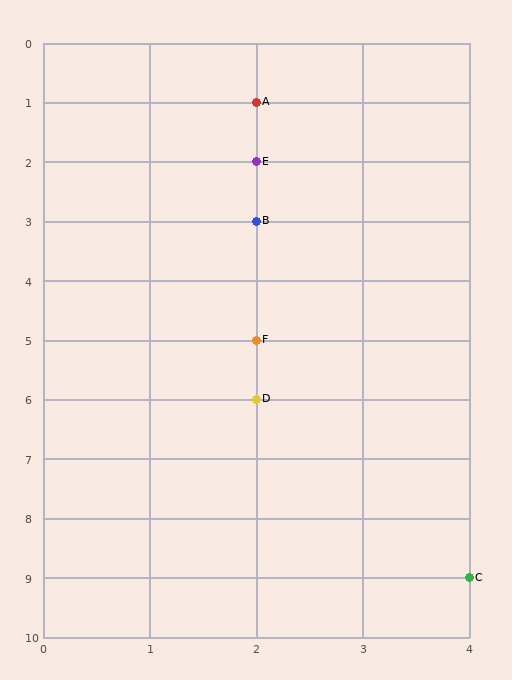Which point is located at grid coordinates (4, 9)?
Point C is at (4, 9).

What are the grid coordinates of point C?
Point C is at grid coordinates (4, 9).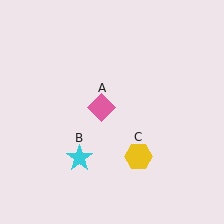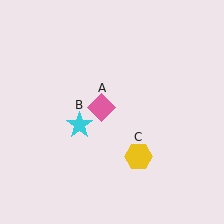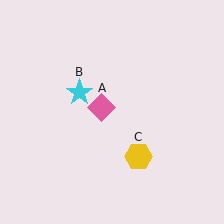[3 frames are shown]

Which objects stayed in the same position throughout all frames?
Pink diamond (object A) and yellow hexagon (object C) remained stationary.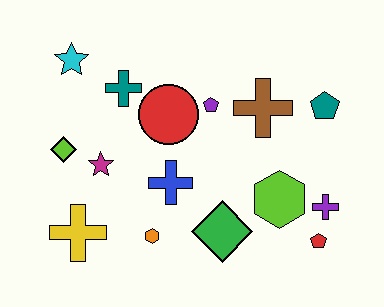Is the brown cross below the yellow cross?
No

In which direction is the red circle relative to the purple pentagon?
The red circle is to the left of the purple pentagon.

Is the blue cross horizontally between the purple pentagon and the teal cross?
Yes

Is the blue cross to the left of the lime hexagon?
Yes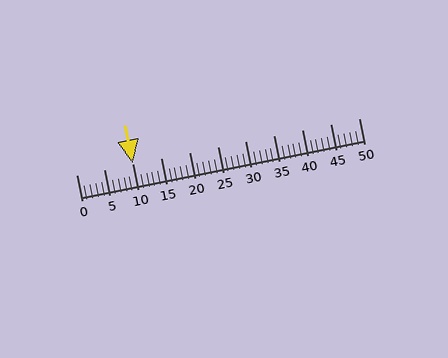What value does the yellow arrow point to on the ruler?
The yellow arrow points to approximately 10.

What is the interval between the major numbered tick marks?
The major tick marks are spaced 5 units apart.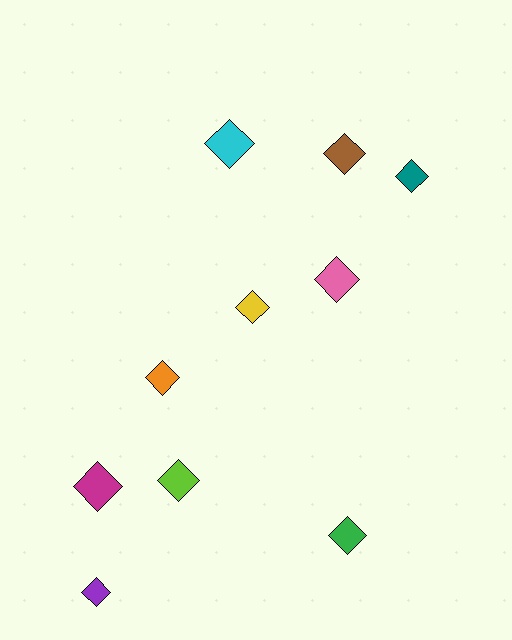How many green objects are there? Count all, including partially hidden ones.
There is 1 green object.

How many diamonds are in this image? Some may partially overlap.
There are 10 diamonds.